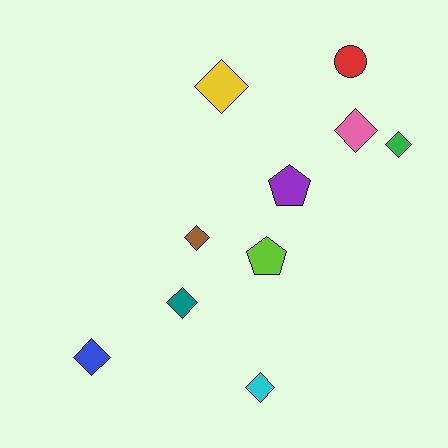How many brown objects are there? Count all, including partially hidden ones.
There is 1 brown object.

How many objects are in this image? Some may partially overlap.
There are 10 objects.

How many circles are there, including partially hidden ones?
There is 1 circle.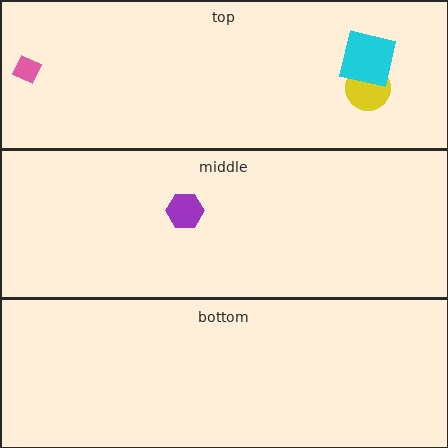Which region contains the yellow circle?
The top region.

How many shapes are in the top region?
3.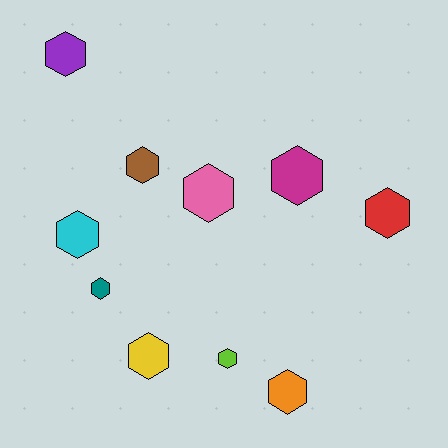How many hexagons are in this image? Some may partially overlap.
There are 10 hexagons.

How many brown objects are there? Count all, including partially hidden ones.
There is 1 brown object.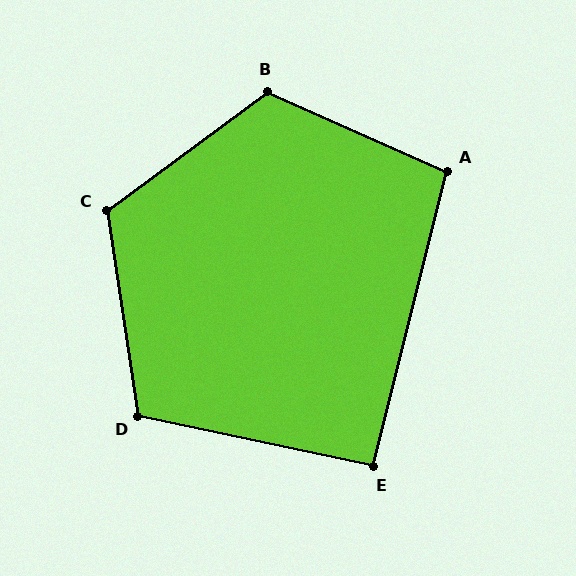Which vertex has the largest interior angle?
B, at approximately 120 degrees.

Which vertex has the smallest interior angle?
E, at approximately 92 degrees.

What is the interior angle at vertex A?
Approximately 100 degrees (obtuse).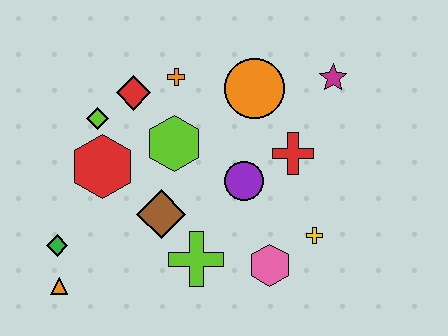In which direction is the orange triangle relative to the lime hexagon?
The orange triangle is below the lime hexagon.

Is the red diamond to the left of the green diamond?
No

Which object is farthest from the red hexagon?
The magenta star is farthest from the red hexagon.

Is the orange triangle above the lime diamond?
No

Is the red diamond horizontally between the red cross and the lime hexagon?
No